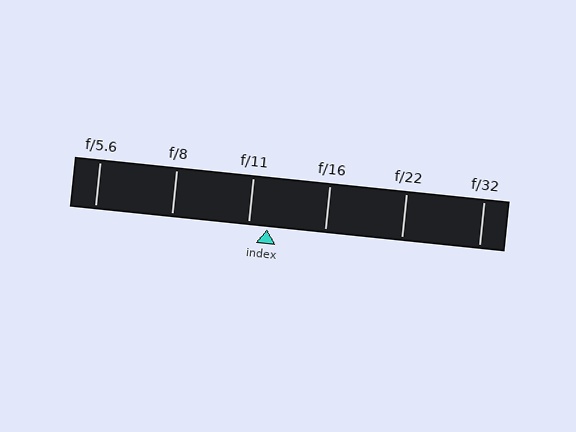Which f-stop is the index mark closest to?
The index mark is closest to f/11.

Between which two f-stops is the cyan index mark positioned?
The index mark is between f/11 and f/16.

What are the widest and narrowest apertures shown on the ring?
The widest aperture shown is f/5.6 and the narrowest is f/32.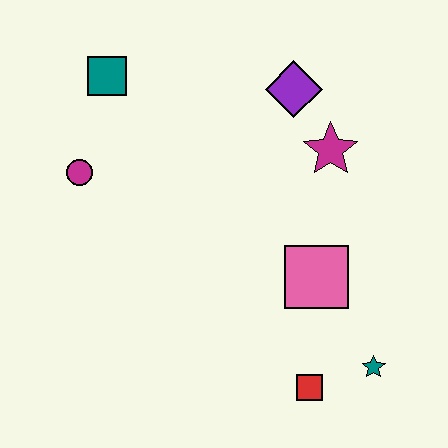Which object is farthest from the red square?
The teal square is farthest from the red square.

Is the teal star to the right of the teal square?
Yes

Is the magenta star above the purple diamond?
No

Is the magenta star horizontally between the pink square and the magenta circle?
No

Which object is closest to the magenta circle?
The teal square is closest to the magenta circle.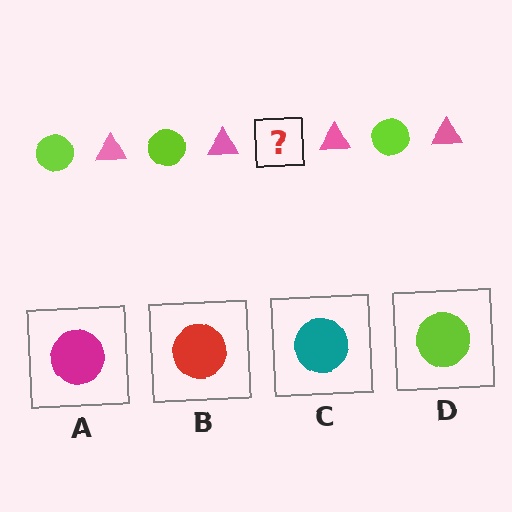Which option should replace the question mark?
Option D.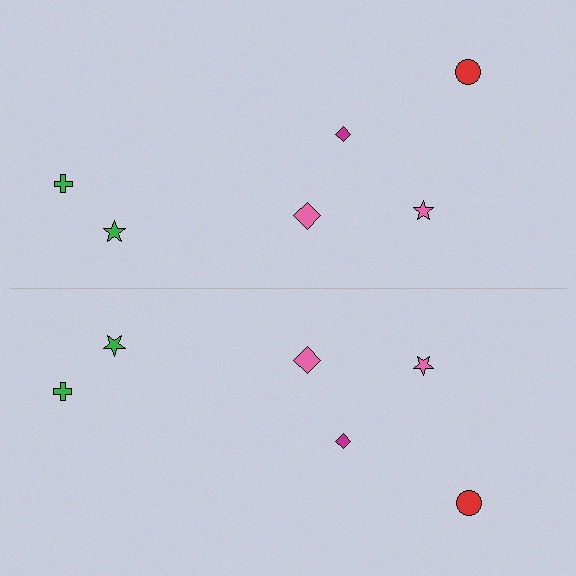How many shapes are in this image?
There are 12 shapes in this image.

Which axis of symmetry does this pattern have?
The pattern has a horizontal axis of symmetry running through the center of the image.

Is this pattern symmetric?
Yes, this pattern has bilateral (reflection) symmetry.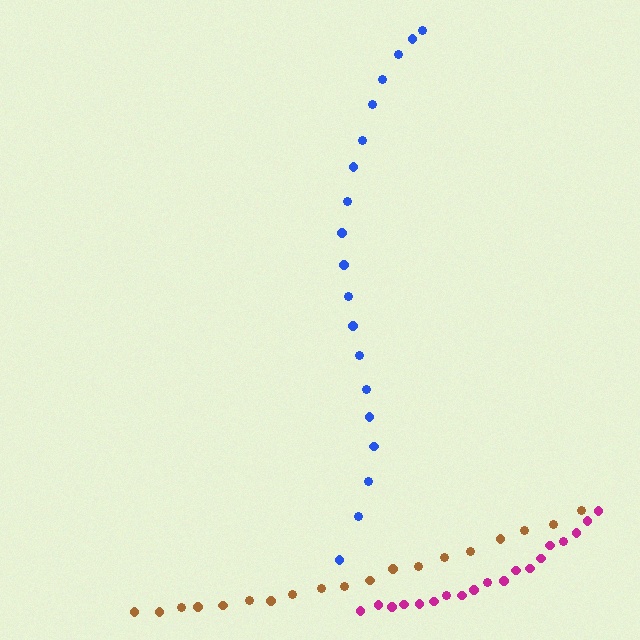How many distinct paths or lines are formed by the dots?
There are 3 distinct paths.